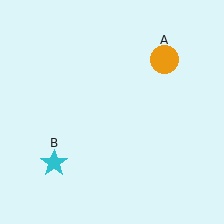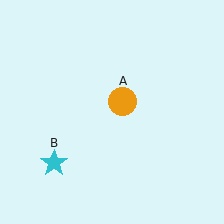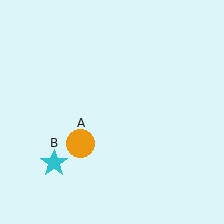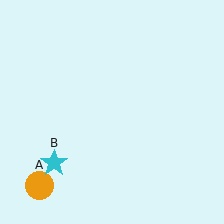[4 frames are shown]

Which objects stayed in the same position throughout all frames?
Cyan star (object B) remained stationary.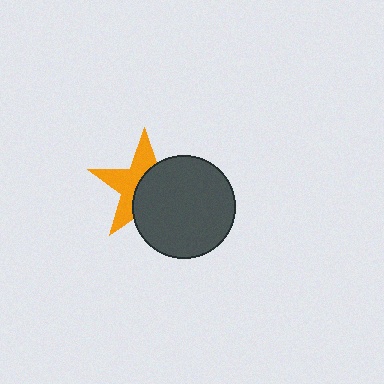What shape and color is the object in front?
The object in front is a dark gray circle.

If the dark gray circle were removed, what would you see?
You would see the complete orange star.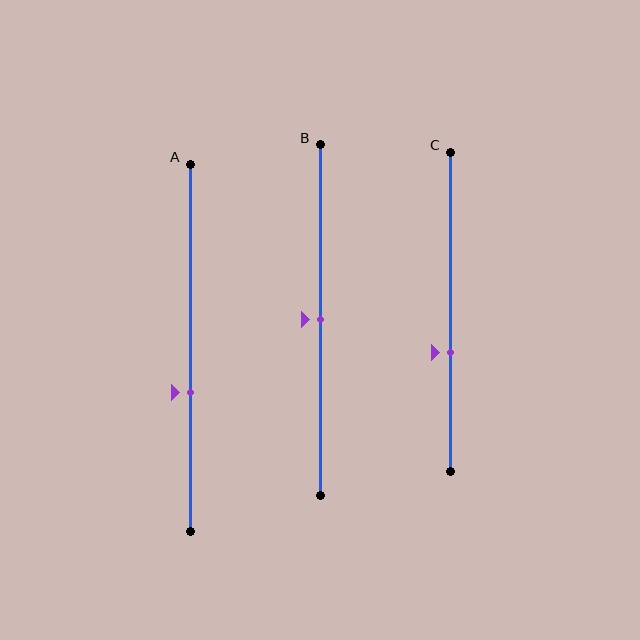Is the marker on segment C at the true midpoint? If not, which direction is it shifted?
No, the marker on segment C is shifted downward by about 13% of the segment length.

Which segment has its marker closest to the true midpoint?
Segment B has its marker closest to the true midpoint.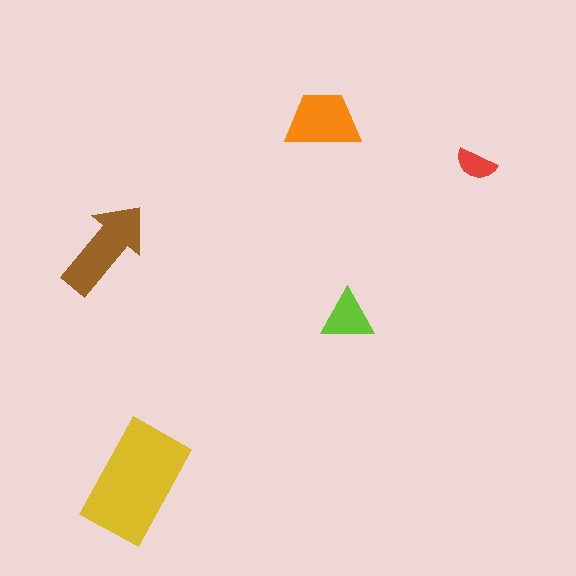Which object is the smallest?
The red semicircle.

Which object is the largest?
The yellow rectangle.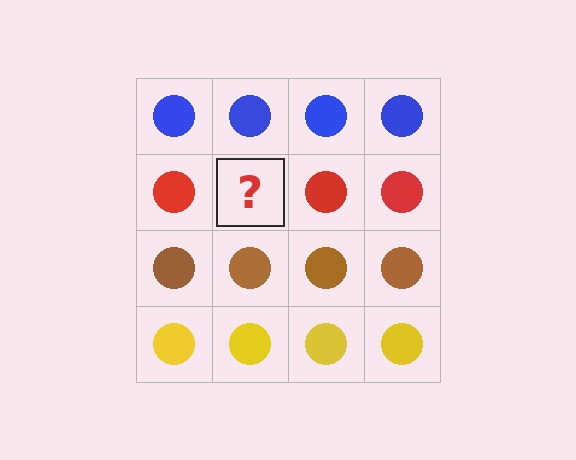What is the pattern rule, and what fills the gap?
The rule is that each row has a consistent color. The gap should be filled with a red circle.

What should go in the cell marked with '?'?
The missing cell should contain a red circle.